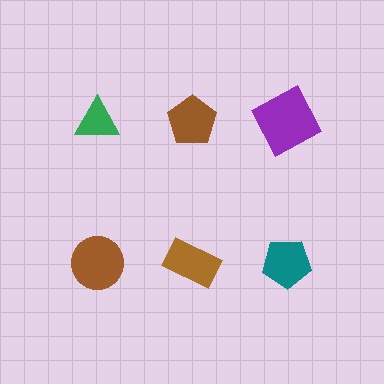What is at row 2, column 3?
A teal pentagon.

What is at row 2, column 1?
A brown circle.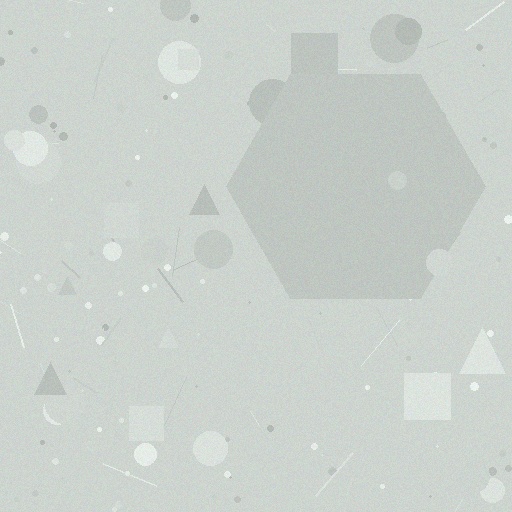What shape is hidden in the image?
A hexagon is hidden in the image.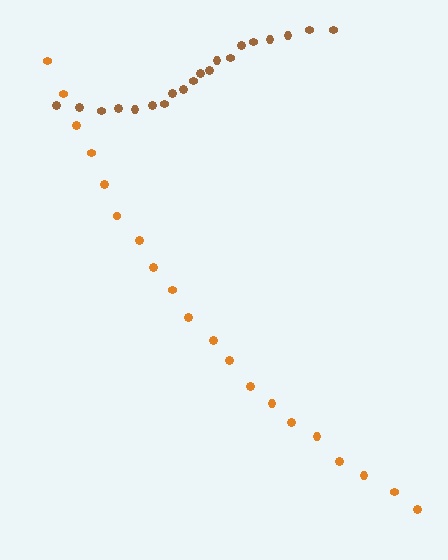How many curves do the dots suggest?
There are 2 distinct paths.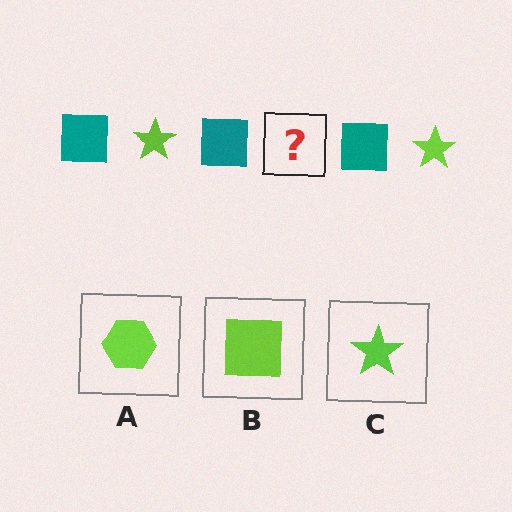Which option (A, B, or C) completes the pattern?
C.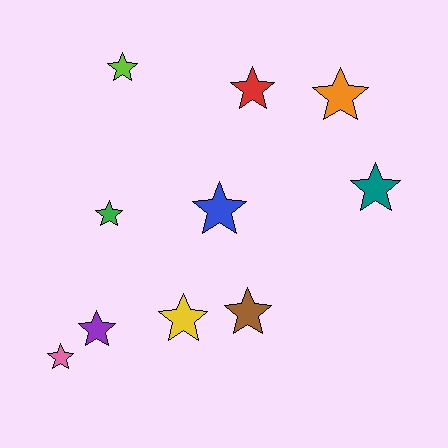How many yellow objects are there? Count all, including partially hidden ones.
There is 1 yellow object.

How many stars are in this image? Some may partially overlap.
There are 10 stars.